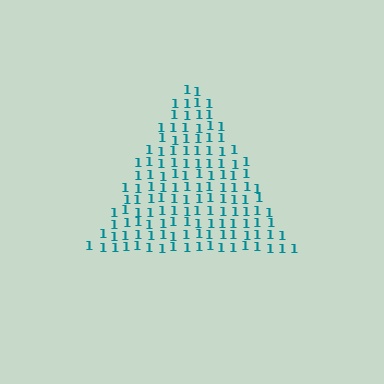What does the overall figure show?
The overall figure shows a triangle.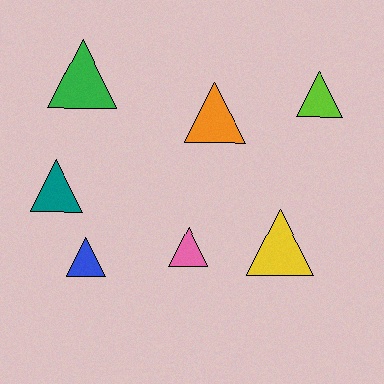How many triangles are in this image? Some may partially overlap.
There are 7 triangles.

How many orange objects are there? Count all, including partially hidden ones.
There is 1 orange object.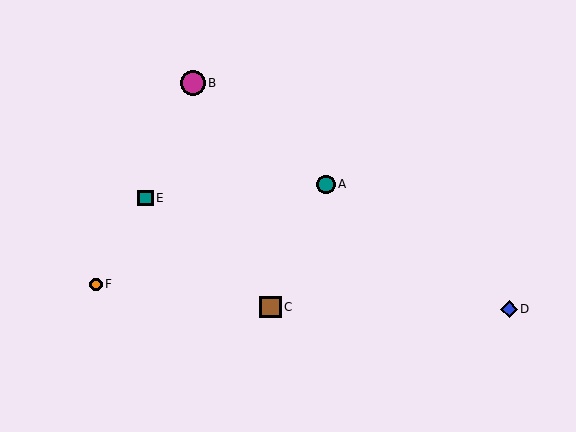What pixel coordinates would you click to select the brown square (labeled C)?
Click at (271, 307) to select the brown square C.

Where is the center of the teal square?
The center of the teal square is at (146, 198).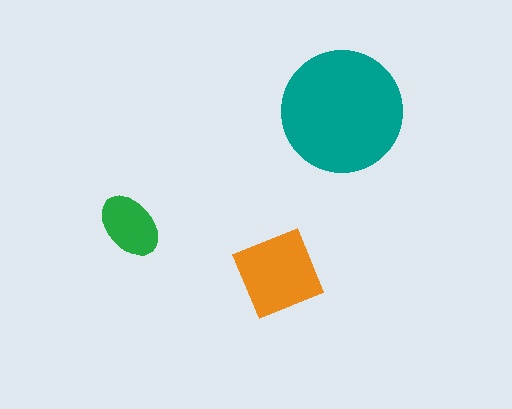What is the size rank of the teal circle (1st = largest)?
1st.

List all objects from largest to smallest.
The teal circle, the orange diamond, the green ellipse.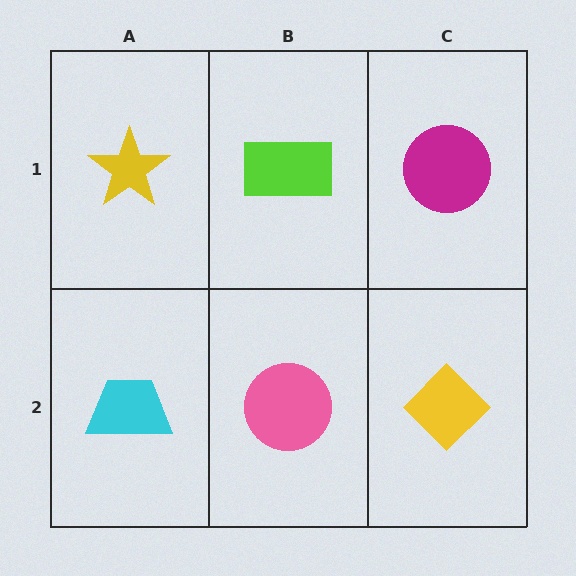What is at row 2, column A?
A cyan trapezoid.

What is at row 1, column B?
A lime rectangle.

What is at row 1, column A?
A yellow star.